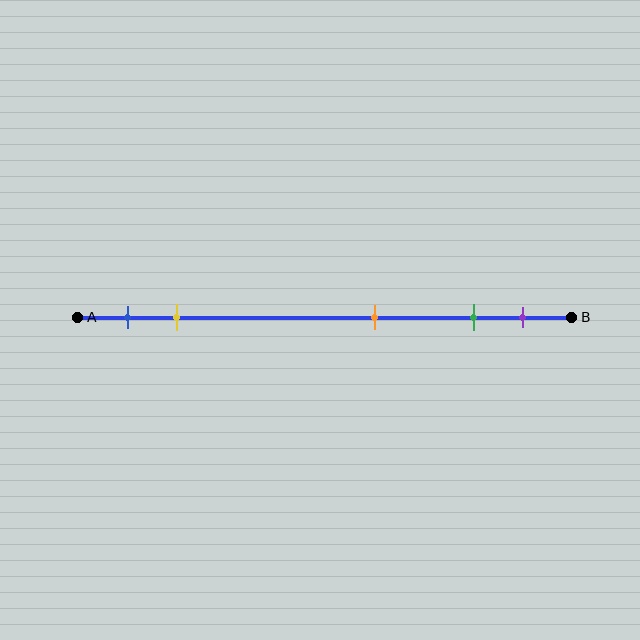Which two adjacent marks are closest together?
The green and purple marks are the closest adjacent pair.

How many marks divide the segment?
There are 5 marks dividing the segment.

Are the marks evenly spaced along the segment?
No, the marks are not evenly spaced.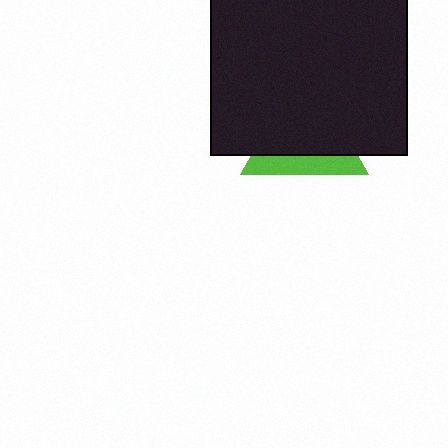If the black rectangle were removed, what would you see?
You would see the complete lime triangle.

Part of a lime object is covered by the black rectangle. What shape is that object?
It is a triangle.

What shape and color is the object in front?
The object in front is a black rectangle.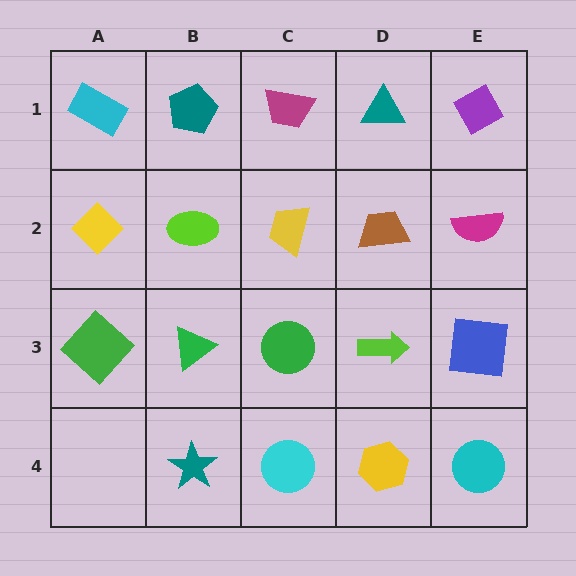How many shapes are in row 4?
4 shapes.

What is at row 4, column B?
A teal star.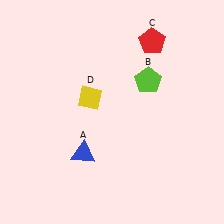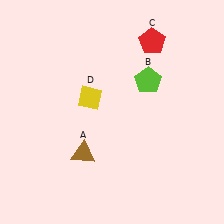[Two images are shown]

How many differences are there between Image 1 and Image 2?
There is 1 difference between the two images.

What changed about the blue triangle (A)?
In Image 1, A is blue. In Image 2, it changed to brown.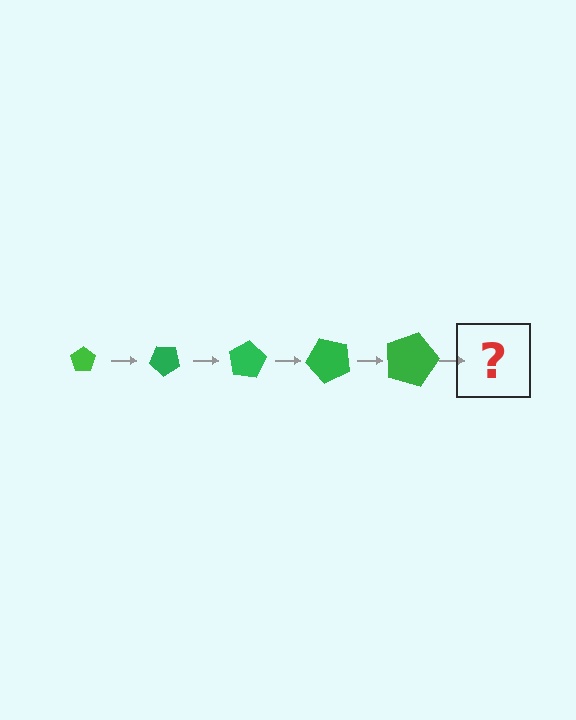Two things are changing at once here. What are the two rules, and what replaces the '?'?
The two rules are that the pentagon grows larger each step and it rotates 40 degrees each step. The '?' should be a pentagon, larger than the previous one and rotated 200 degrees from the start.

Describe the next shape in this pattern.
It should be a pentagon, larger than the previous one and rotated 200 degrees from the start.